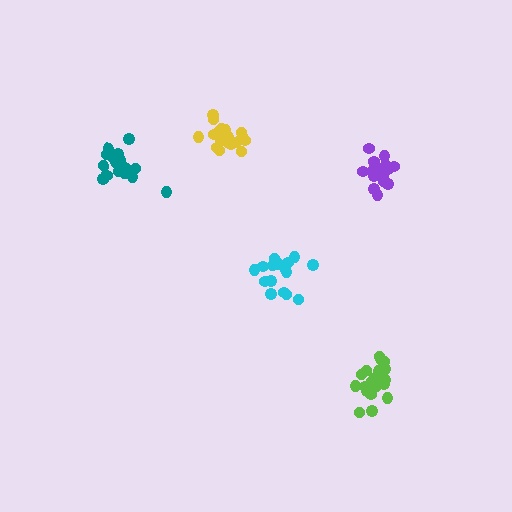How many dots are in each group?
Group 1: 20 dots, Group 2: 16 dots, Group 3: 19 dots, Group 4: 20 dots, Group 5: 20 dots (95 total).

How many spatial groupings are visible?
There are 5 spatial groupings.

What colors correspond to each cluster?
The clusters are colored: yellow, cyan, teal, lime, purple.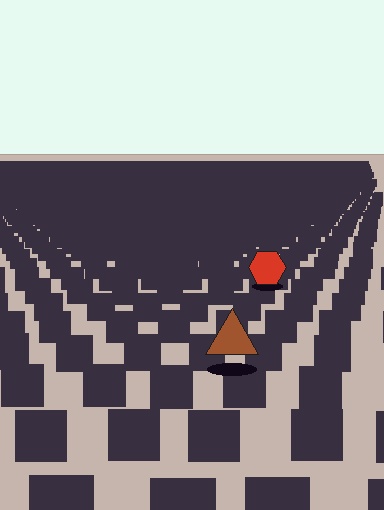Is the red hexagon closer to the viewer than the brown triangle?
No. The brown triangle is closer — you can tell from the texture gradient: the ground texture is coarser near it.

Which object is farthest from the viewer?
The red hexagon is farthest from the viewer. It appears smaller and the ground texture around it is denser.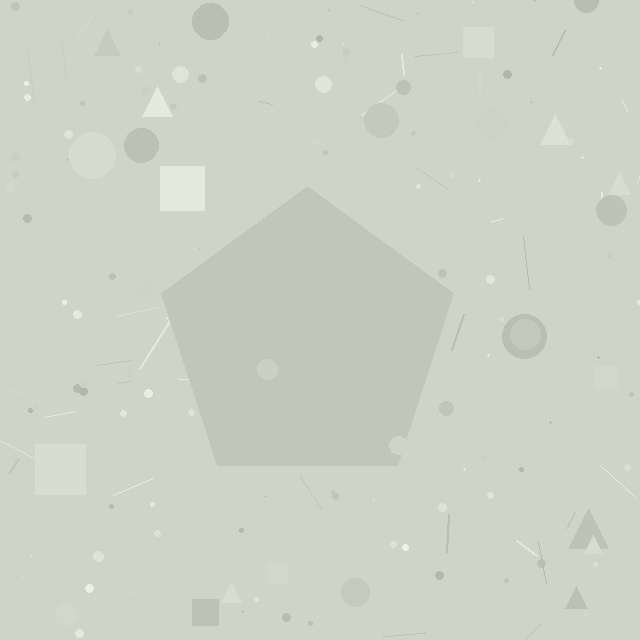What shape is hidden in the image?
A pentagon is hidden in the image.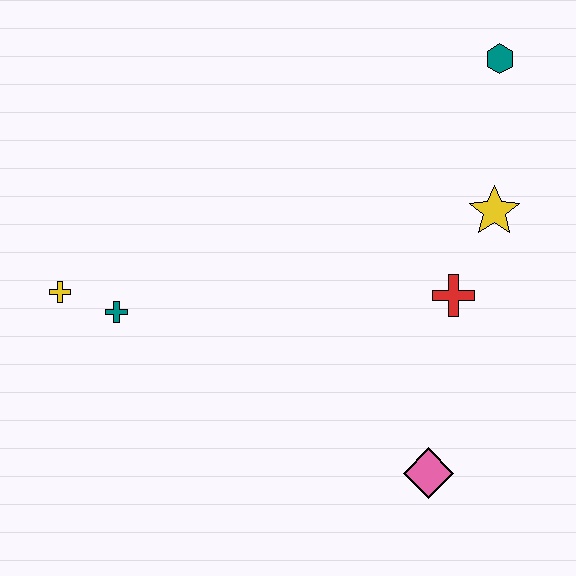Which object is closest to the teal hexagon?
The yellow star is closest to the teal hexagon.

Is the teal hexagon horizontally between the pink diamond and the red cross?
No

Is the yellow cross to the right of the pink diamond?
No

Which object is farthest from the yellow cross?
The teal hexagon is farthest from the yellow cross.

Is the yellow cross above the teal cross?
Yes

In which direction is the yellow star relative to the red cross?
The yellow star is above the red cross.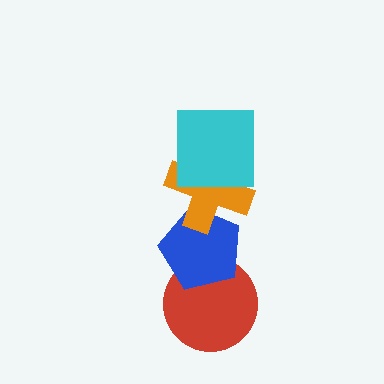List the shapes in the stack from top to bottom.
From top to bottom: the cyan square, the orange cross, the blue pentagon, the red circle.